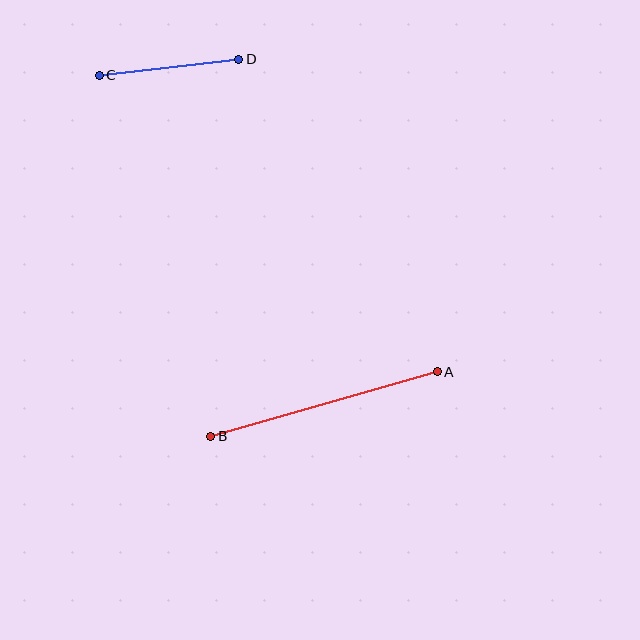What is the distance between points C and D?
The distance is approximately 141 pixels.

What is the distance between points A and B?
The distance is approximately 235 pixels.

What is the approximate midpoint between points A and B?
The midpoint is at approximately (324, 404) pixels.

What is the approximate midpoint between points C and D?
The midpoint is at approximately (169, 67) pixels.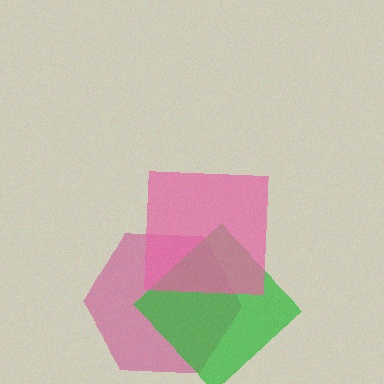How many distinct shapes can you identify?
There are 3 distinct shapes: a magenta hexagon, a green diamond, a pink square.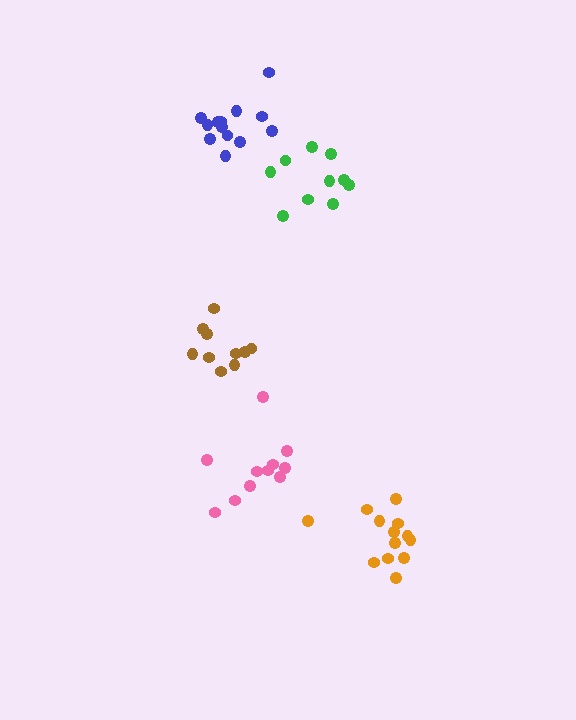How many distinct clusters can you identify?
There are 5 distinct clusters.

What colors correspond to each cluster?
The clusters are colored: blue, orange, brown, green, pink.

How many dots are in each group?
Group 1: 13 dots, Group 2: 13 dots, Group 3: 10 dots, Group 4: 10 dots, Group 5: 11 dots (57 total).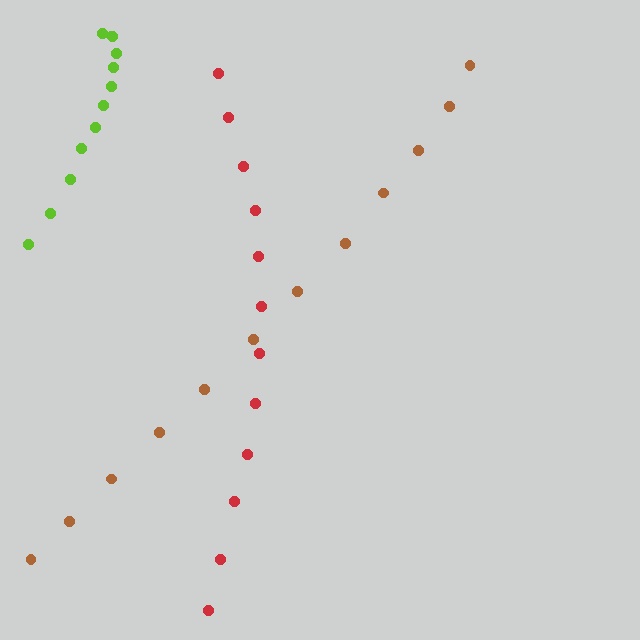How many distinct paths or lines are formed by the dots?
There are 3 distinct paths.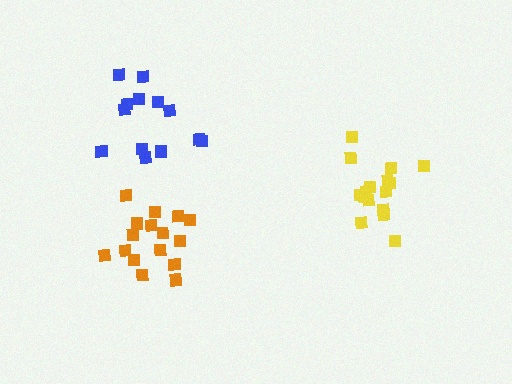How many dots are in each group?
Group 1: 16 dots, Group 2: 13 dots, Group 3: 16 dots (45 total).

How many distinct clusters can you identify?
There are 3 distinct clusters.